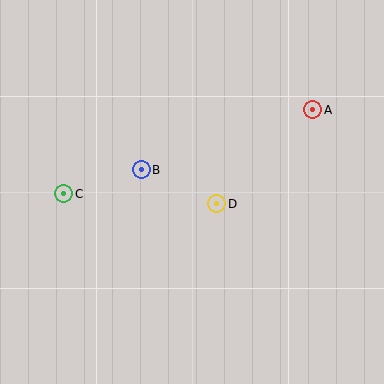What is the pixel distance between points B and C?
The distance between B and C is 81 pixels.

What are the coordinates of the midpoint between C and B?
The midpoint between C and B is at (102, 182).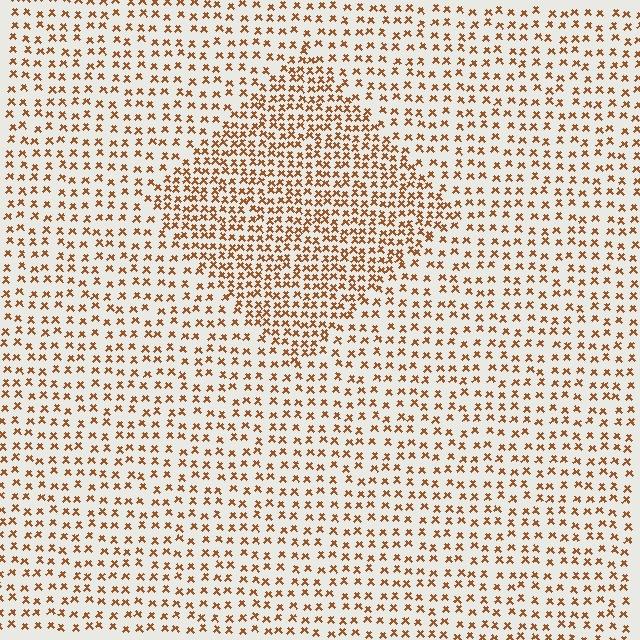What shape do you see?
I see a diamond.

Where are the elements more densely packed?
The elements are more densely packed inside the diamond boundary.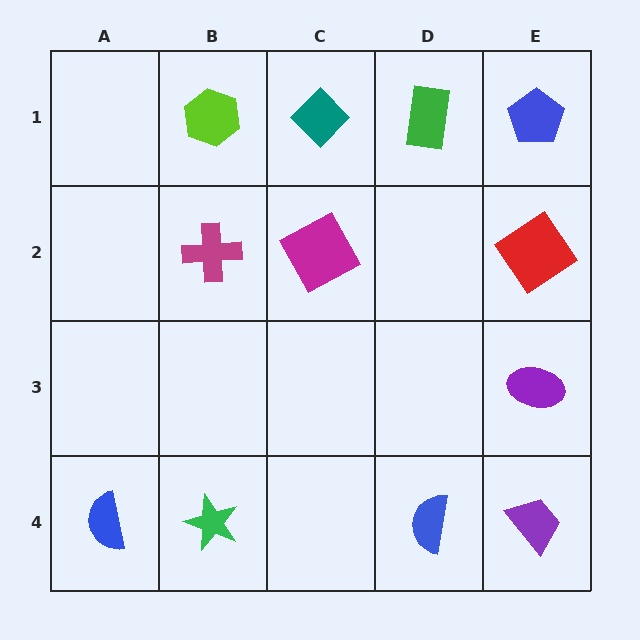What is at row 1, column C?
A teal diamond.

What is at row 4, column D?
A blue semicircle.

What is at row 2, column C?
A magenta square.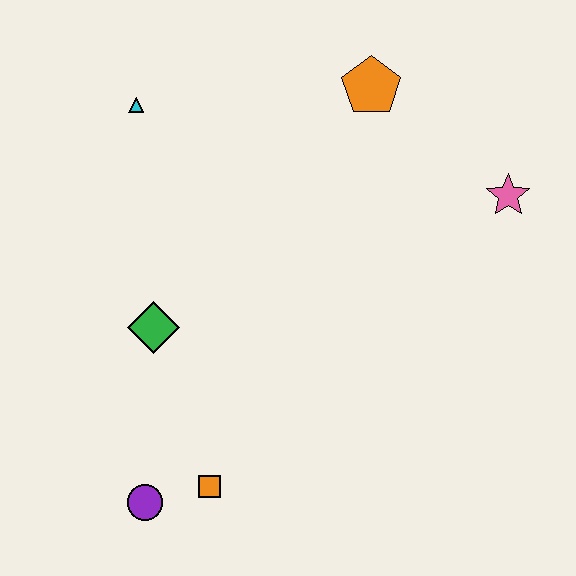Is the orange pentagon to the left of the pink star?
Yes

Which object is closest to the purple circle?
The orange square is closest to the purple circle.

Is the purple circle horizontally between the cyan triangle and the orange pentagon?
Yes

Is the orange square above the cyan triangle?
No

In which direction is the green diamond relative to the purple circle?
The green diamond is above the purple circle.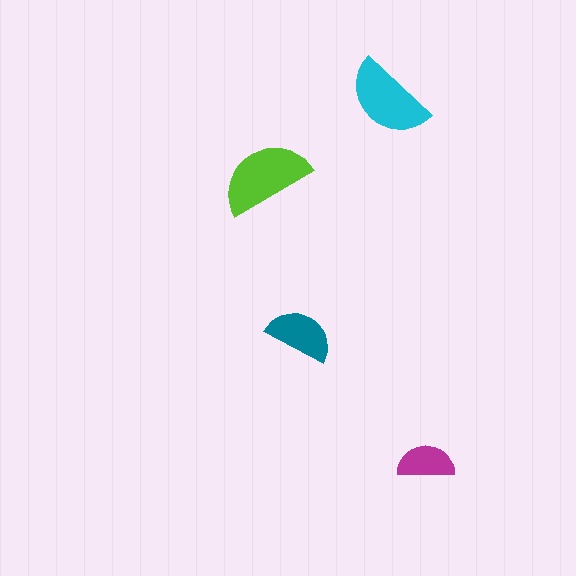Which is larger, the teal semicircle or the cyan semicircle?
The cyan one.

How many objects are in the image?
There are 4 objects in the image.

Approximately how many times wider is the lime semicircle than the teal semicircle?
About 1.5 times wider.